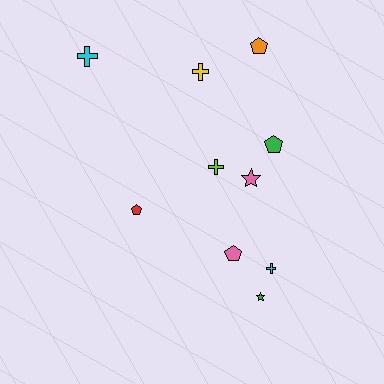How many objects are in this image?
There are 10 objects.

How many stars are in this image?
There are 2 stars.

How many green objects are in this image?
There are 2 green objects.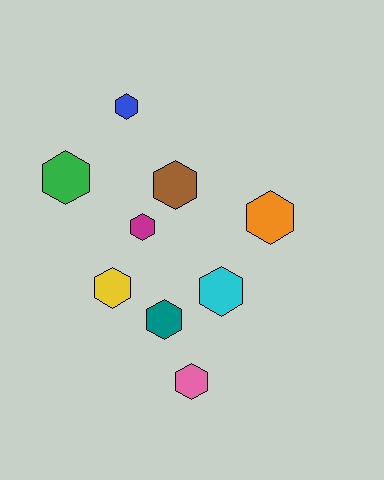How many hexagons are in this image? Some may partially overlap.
There are 9 hexagons.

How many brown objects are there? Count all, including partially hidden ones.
There is 1 brown object.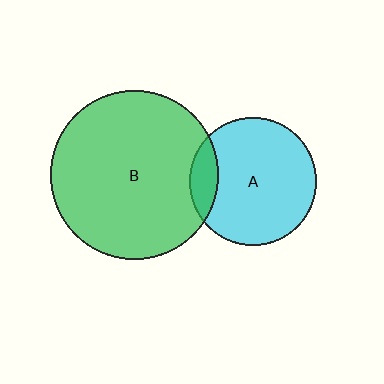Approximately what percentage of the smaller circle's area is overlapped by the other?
Approximately 15%.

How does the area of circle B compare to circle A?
Approximately 1.7 times.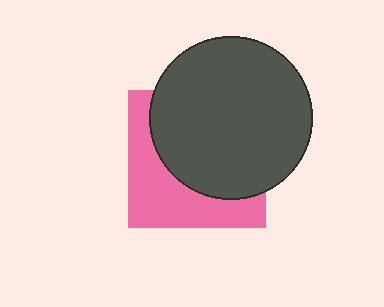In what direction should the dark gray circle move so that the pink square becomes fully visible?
The dark gray circle should move toward the upper-right. That is the shortest direction to clear the overlap and leave the pink square fully visible.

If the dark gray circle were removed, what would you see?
You would see the complete pink square.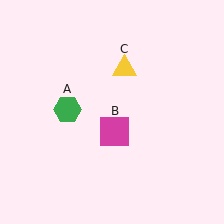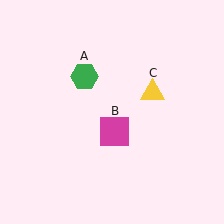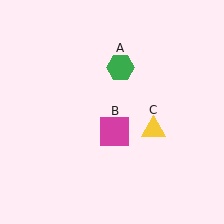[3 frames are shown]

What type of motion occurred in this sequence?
The green hexagon (object A), yellow triangle (object C) rotated clockwise around the center of the scene.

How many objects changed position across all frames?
2 objects changed position: green hexagon (object A), yellow triangle (object C).